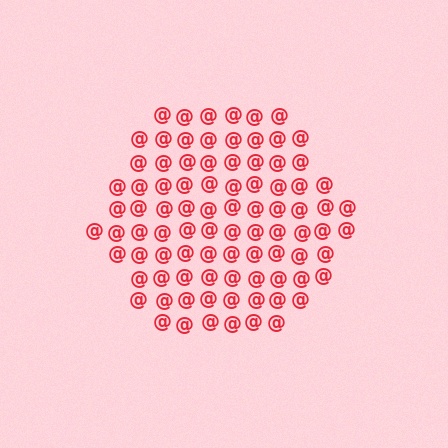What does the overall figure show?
The overall figure shows a hexagon.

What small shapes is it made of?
It is made of small at signs.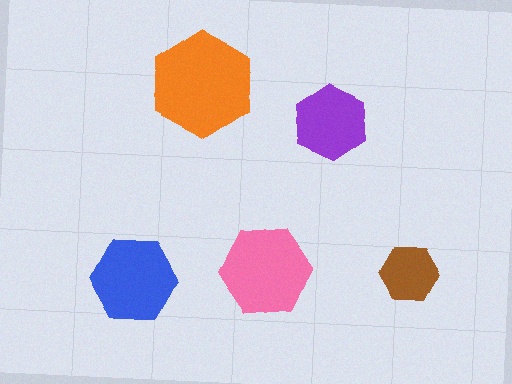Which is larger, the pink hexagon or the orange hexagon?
The orange one.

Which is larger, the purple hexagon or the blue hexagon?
The blue one.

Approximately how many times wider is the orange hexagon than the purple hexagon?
About 1.5 times wider.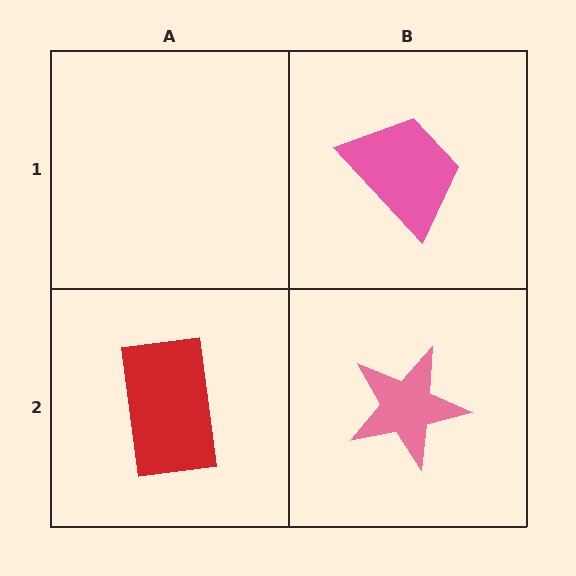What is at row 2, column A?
A red rectangle.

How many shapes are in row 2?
2 shapes.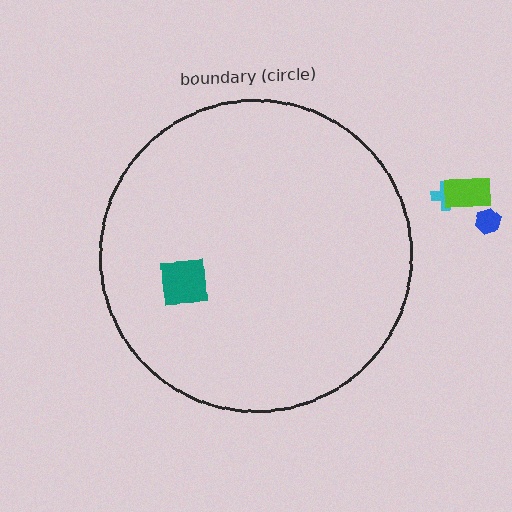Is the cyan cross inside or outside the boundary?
Outside.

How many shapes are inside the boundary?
1 inside, 3 outside.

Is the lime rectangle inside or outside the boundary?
Outside.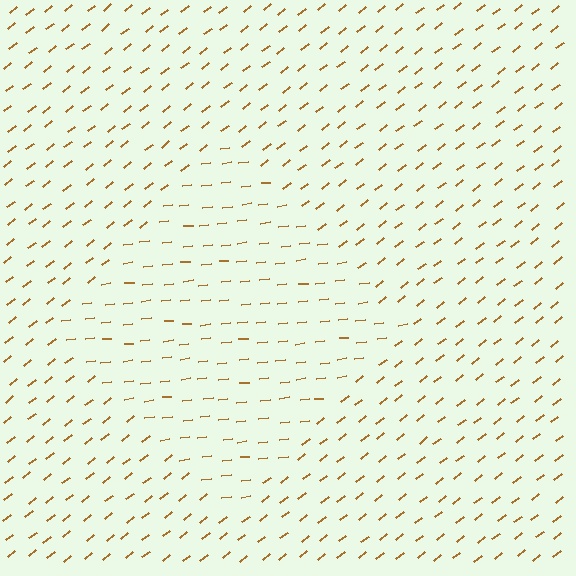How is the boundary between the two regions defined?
The boundary is defined purely by a change in line orientation (approximately 32 degrees difference). All lines are the same color and thickness.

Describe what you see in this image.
The image is filled with small brown line segments. A diamond region in the image has lines oriented differently from the surrounding lines, creating a visible texture boundary.